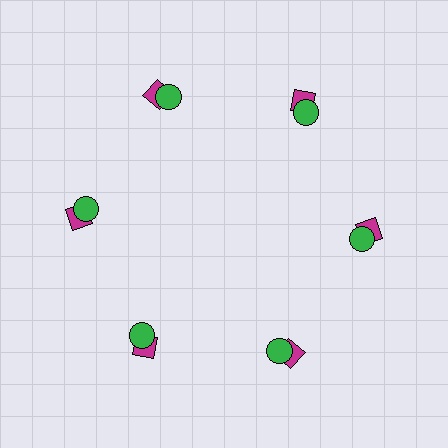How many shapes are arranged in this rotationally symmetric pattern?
There are 12 shapes, arranged in 6 groups of 2.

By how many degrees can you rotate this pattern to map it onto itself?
The pattern maps onto itself every 60 degrees of rotation.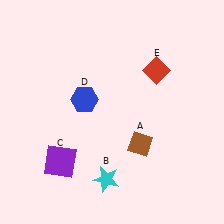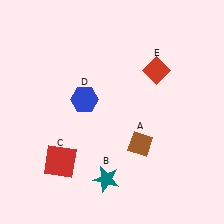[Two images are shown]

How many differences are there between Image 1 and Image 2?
There are 2 differences between the two images.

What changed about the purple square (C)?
In Image 1, C is purple. In Image 2, it changed to red.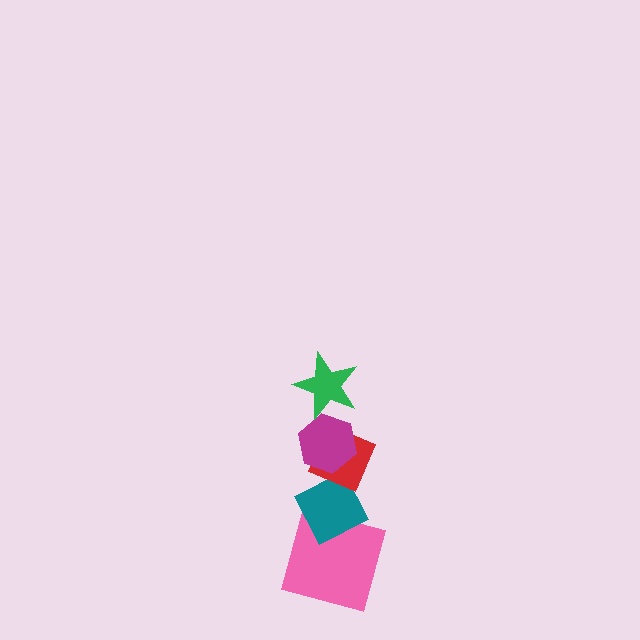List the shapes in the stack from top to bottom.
From top to bottom: the green star, the magenta hexagon, the red diamond, the teal diamond, the pink square.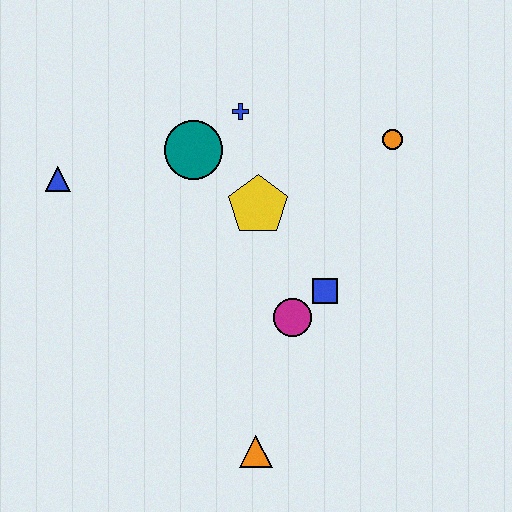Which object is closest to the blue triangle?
The teal circle is closest to the blue triangle.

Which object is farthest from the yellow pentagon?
The orange triangle is farthest from the yellow pentagon.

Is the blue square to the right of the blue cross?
Yes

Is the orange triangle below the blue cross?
Yes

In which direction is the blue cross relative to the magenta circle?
The blue cross is above the magenta circle.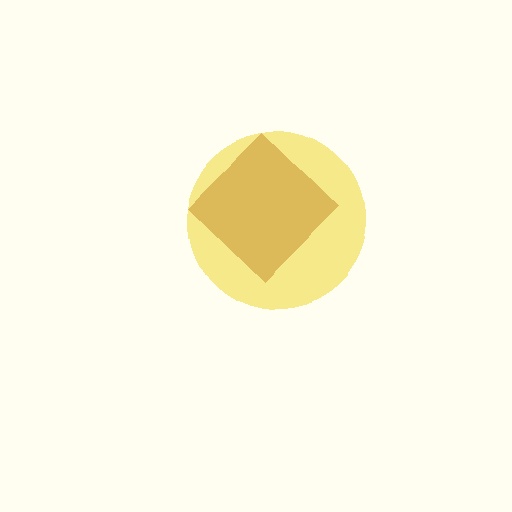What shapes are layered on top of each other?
The layered shapes are: a brown diamond, a yellow circle.